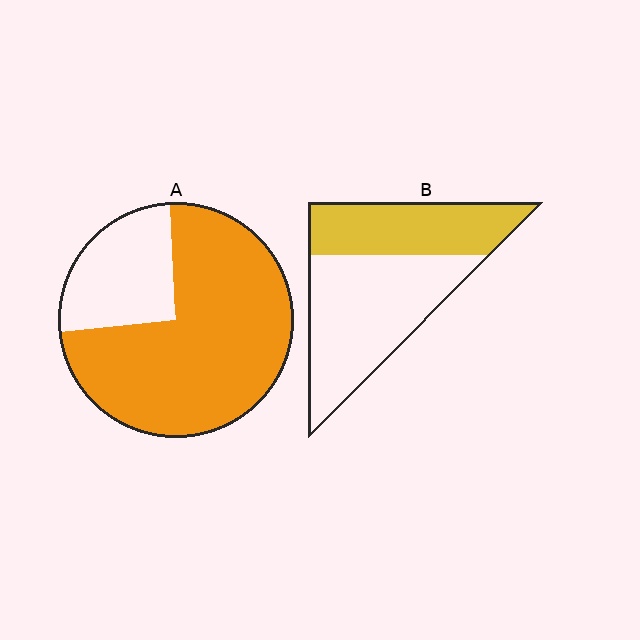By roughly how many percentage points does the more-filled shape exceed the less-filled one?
By roughly 35 percentage points (A over B).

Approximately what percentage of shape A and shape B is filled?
A is approximately 75% and B is approximately 40%.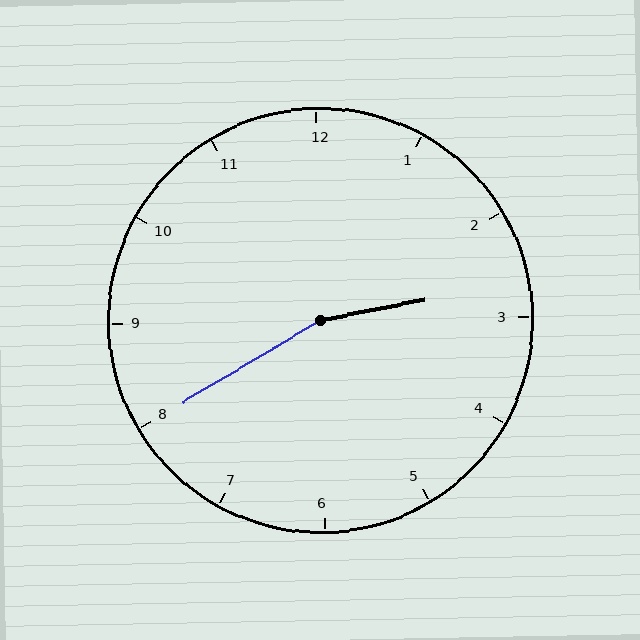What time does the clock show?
2:40.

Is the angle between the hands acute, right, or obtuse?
It is obtuse.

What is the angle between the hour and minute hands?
Approximately 160 degrees.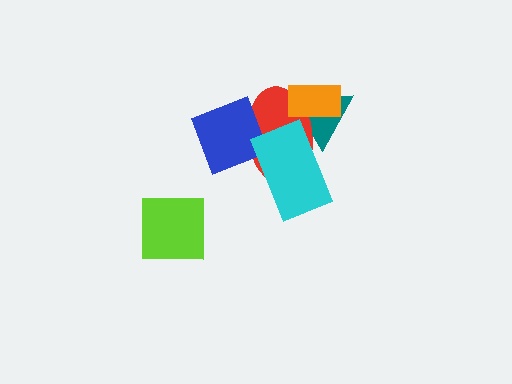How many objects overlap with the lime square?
0 objects overlap with the lime square.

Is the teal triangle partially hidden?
Yes, it is partially covered by another shape.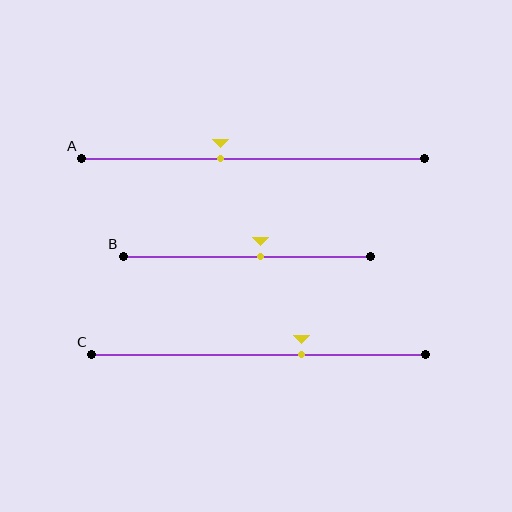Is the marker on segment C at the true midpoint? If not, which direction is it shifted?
No, the marker on segment C is shifted to the right by about 13% of the segment length.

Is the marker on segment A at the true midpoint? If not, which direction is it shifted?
No, the marker on segment A is shifted to the left by about 9% of the segment length.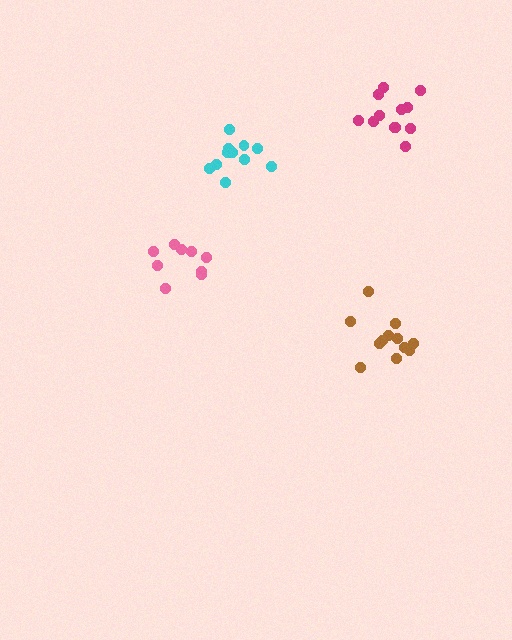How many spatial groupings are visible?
There are 4 spatial groupings.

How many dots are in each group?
Group 1: 12 dots, Group 2: 9 dots, Group 3: 12 dots, Group 4: 11 dots (44 total).